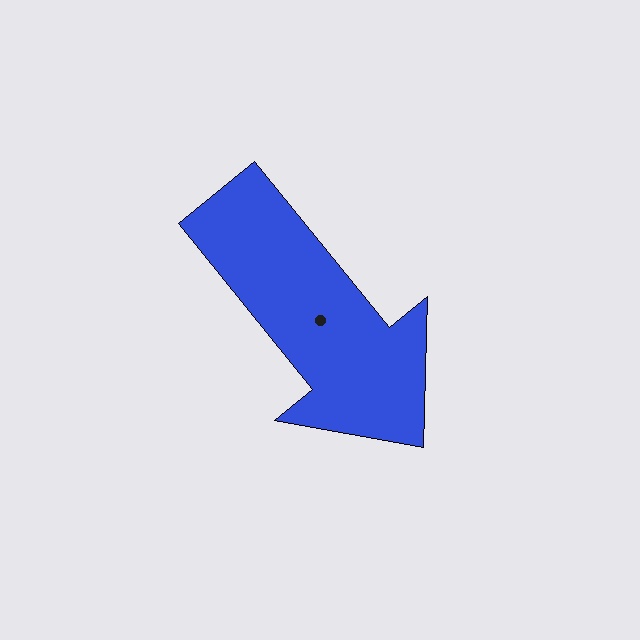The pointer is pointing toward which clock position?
Roughly 5 o'clock.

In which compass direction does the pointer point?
Southeast.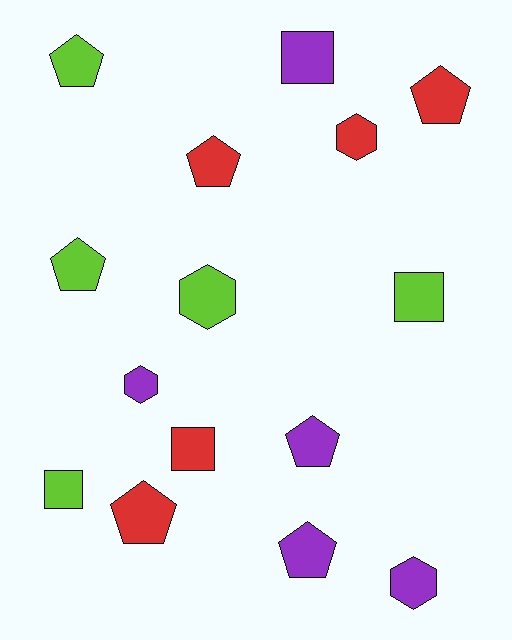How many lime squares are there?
There are 2 lime squares.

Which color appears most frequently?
Purple, with 5 objects.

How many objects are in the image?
There are 15 objects.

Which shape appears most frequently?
Pentagon, with 7 objects.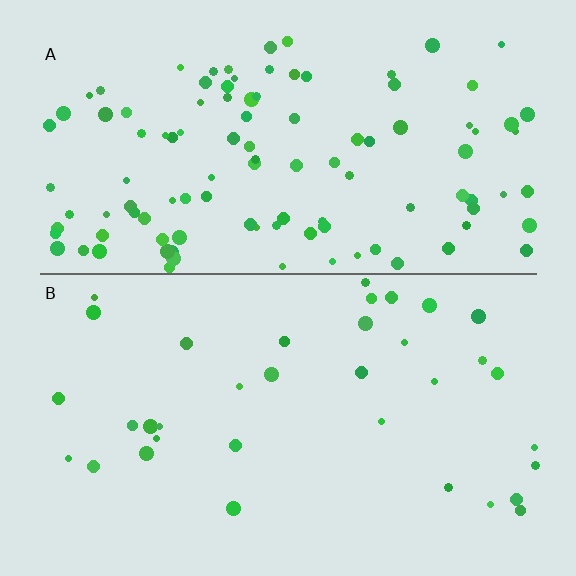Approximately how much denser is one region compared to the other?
Approximately 3.1× — region A over region B.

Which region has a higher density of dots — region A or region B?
A (the top).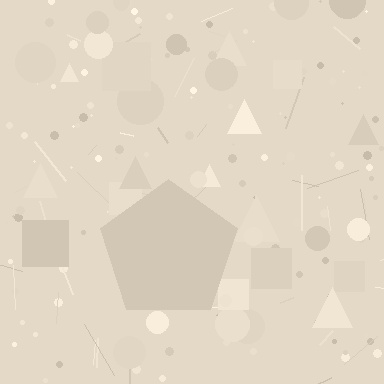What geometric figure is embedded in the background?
A pentagon is embedded in the background.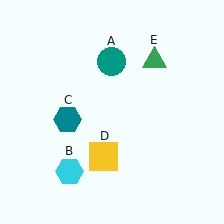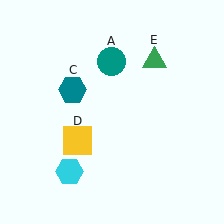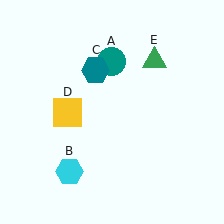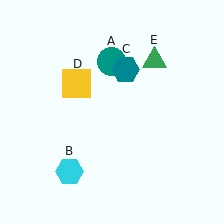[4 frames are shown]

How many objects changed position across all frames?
2 objects changed position: teal hexagon (object C), yellow square (object D).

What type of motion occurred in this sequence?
The teal hexagon (object C), yellow square (object D) rotated clockwise around the center of the scene.